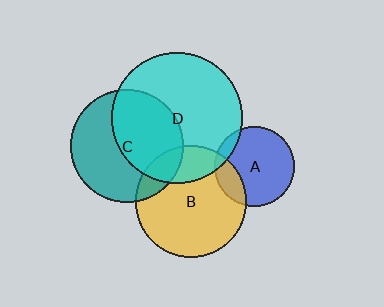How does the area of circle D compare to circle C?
Approximately 1.3 times.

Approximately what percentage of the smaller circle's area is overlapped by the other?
Approximately 10%.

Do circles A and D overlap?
Yes.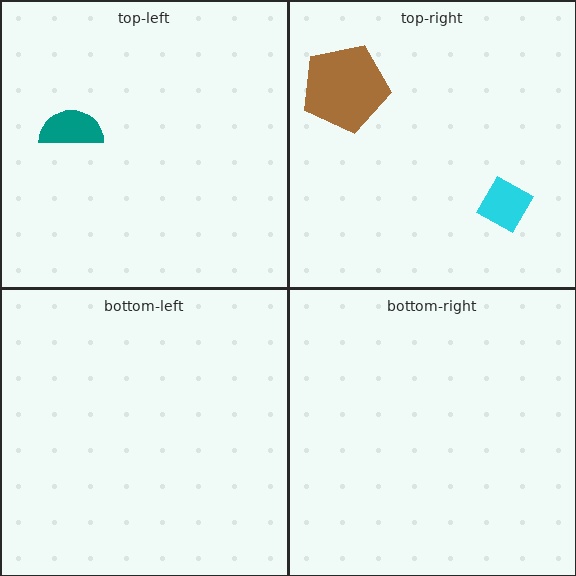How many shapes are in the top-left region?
1.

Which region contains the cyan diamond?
The top-right region.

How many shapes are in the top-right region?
2.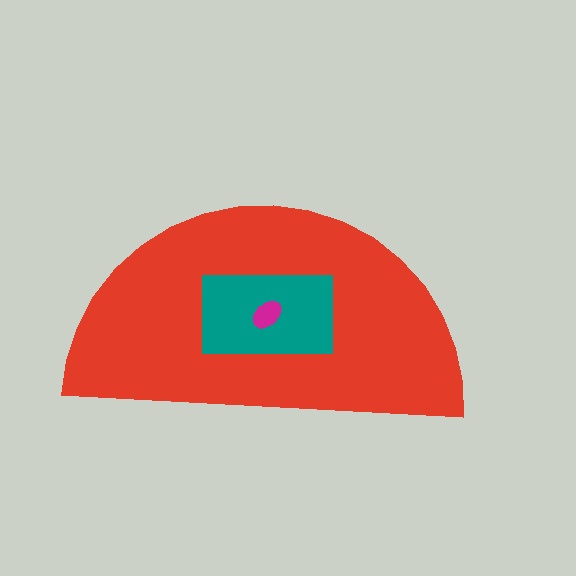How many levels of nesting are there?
3.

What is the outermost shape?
The red semicircle.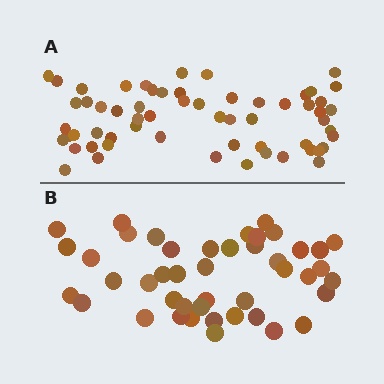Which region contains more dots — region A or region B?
Region A (the top region) has more dots.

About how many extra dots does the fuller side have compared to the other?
Region A has approximately 15 more dots than region B.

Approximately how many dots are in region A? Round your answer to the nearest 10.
About 60 dots.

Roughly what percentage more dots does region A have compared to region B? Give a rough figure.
About 35% more.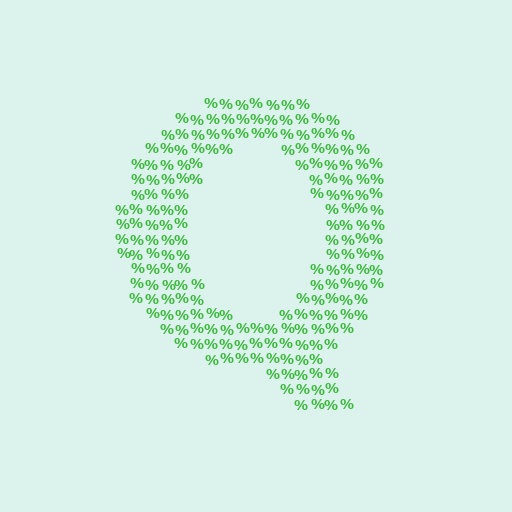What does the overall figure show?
The overall figure shows the letter Q.